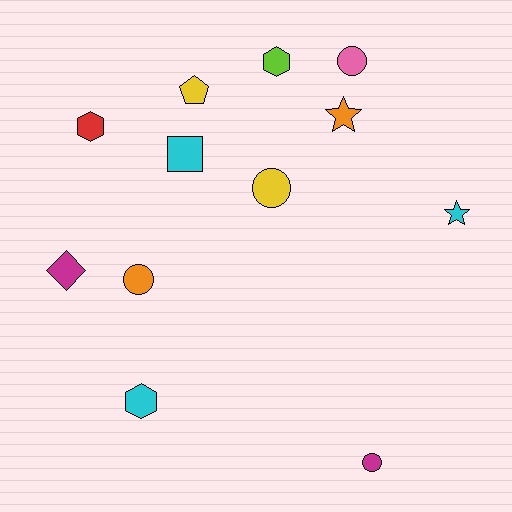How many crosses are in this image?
There are no crosses.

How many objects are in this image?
There are 12 objects.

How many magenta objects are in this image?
There are 2 magenta objects.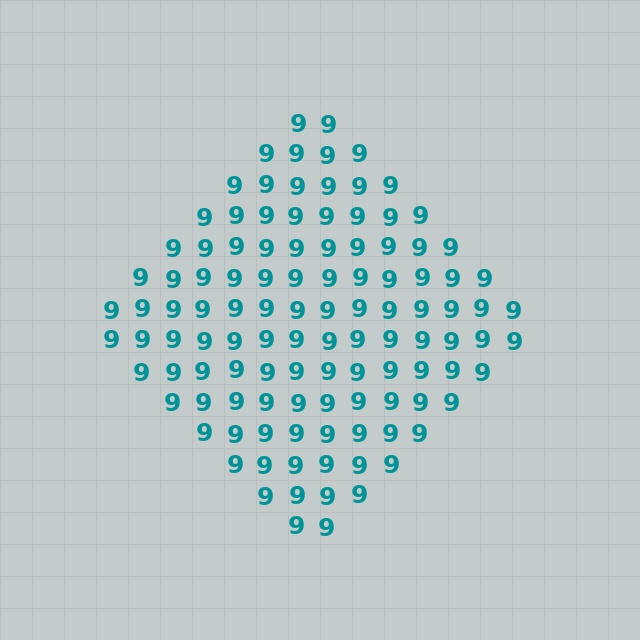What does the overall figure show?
The overall figure shows a diamond.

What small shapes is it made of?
It is made of small digit 9's.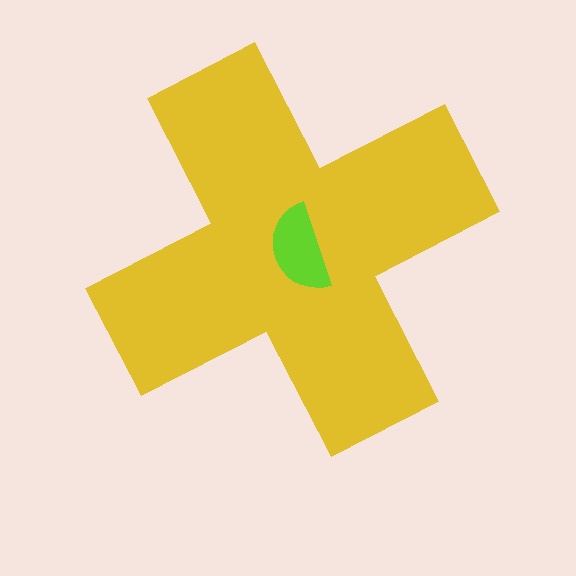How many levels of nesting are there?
2.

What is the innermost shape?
The lime semicircle.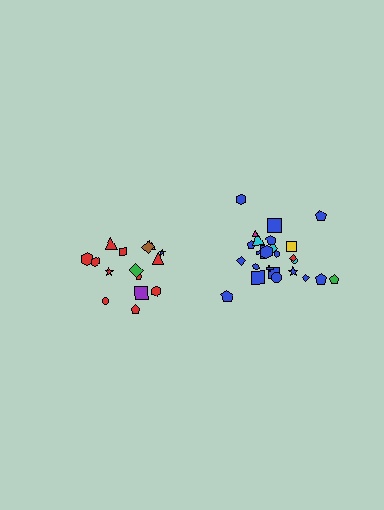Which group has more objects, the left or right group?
The right group.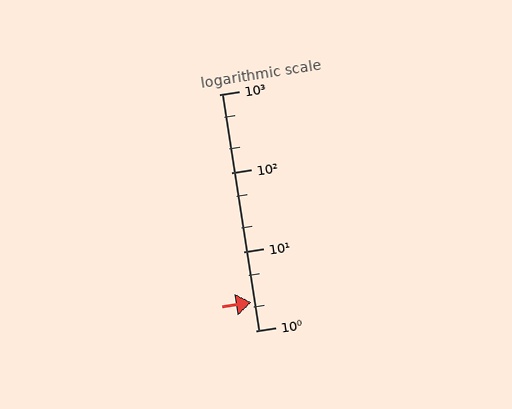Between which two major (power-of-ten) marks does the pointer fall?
The pointer is between 1 and 10.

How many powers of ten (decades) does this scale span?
The scale spans 3 decades, from 1 to 1000.